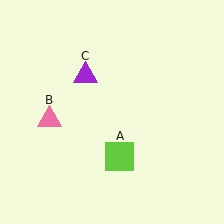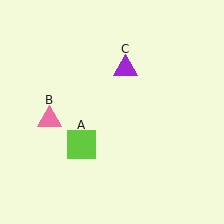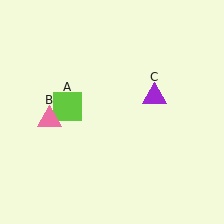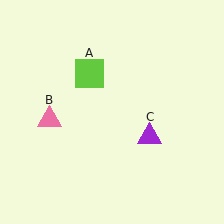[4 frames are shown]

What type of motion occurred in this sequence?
The lime square (object A), purple triangle (object C) rotated clockwise around the center of the scene.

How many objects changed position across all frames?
2 objects changed position: lime square (object A), purple triangle (object C).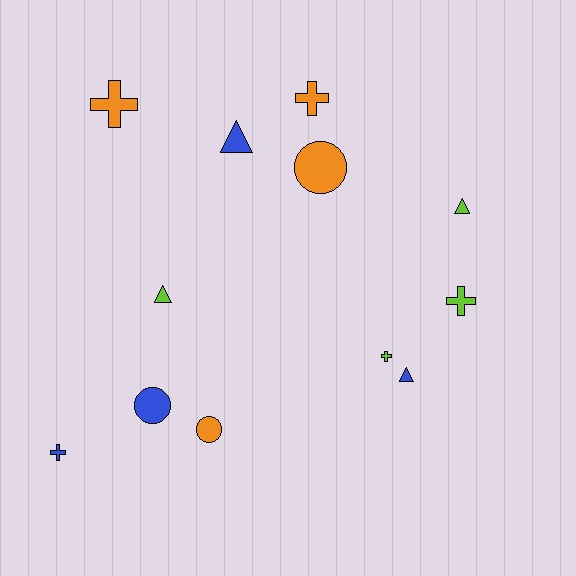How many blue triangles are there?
There are 2 blue triangles.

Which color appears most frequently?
Blue, with 4 objects.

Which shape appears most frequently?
Cross, with 5 objects.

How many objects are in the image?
There are 12 objects.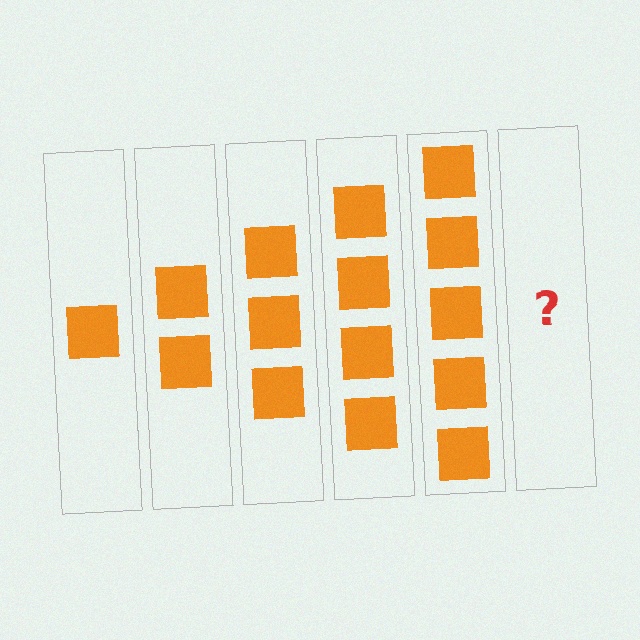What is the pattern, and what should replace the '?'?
The pattern is that each step adds one more square. The '?' should be 6 squares.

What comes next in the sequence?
The next element should be 6 squares.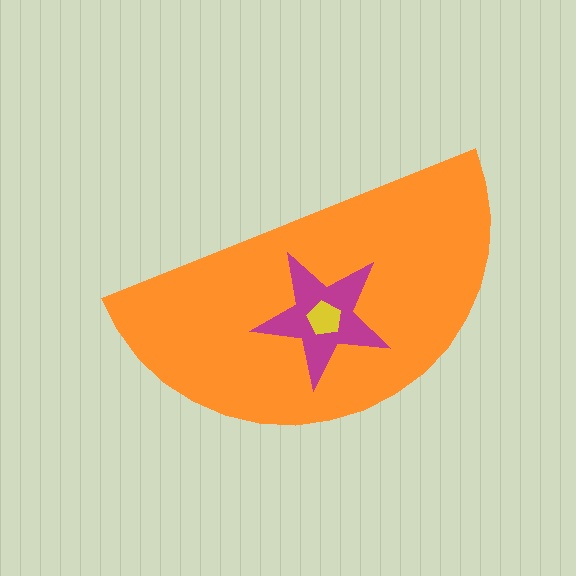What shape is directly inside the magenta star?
The yellow pentagon.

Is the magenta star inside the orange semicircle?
Yes.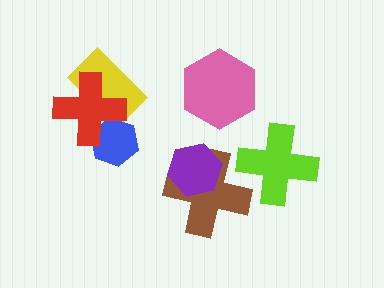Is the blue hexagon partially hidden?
Yes, it is partially covered by another shape.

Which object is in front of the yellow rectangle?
The red cross is in front of the yellow rectangle.